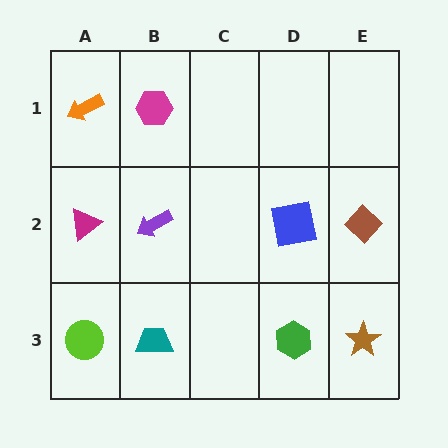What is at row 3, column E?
A brown star.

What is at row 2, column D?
A blue square.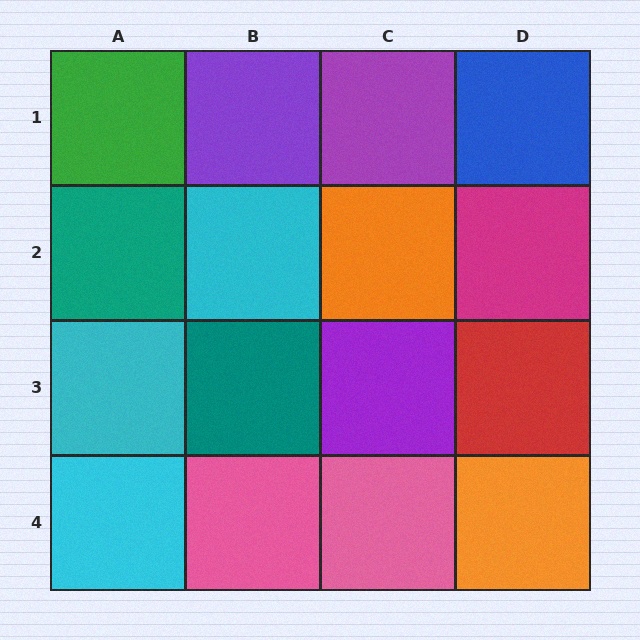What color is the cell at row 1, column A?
Green.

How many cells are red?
1 cell is red.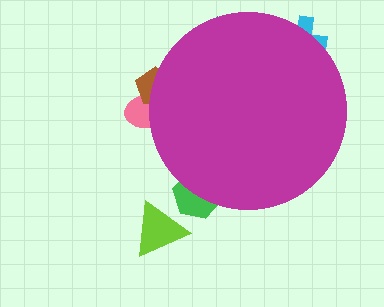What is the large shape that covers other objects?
A magenta circle.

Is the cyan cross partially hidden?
Yes, the cyan cross is partially hidden behind the magenta circle.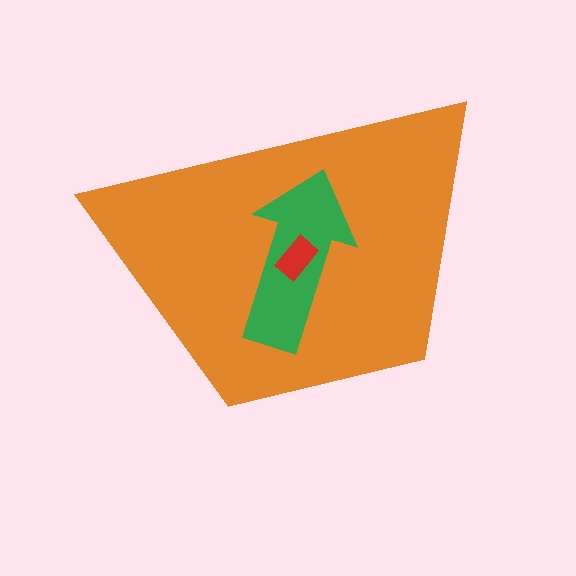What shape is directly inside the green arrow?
The red rectangle.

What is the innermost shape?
The red rectangle.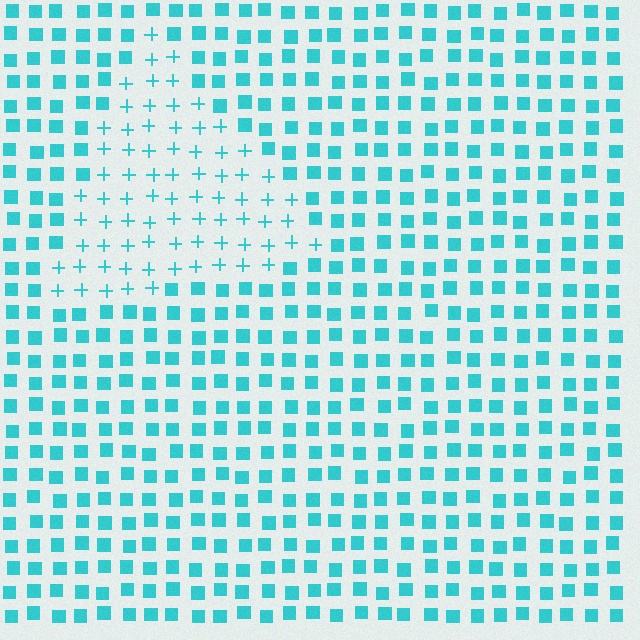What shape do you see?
I see a triangle.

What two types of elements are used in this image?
The image uses plus signs inside the triangle region and squares outside it.